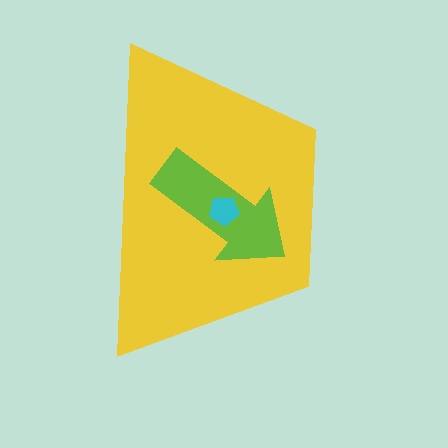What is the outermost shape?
The yellow trapezoid.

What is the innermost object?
The cyan pentagon.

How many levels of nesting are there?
3.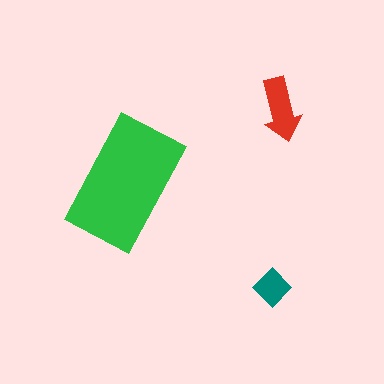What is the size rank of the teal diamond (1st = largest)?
3rd.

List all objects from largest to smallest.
The green rectangle, the red arrow, the teal diamond.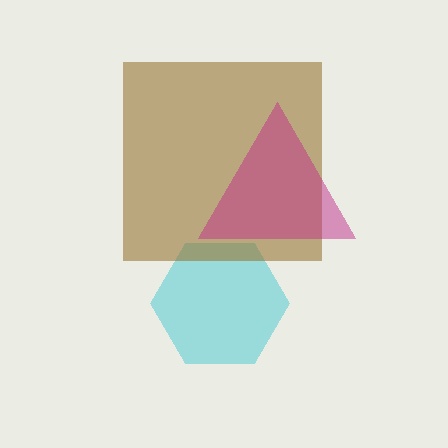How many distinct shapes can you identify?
There are 3 distinct shapes: a cyan hexagon, a brown square, a magenta triangle.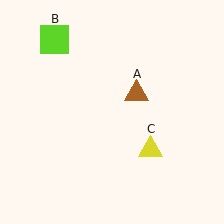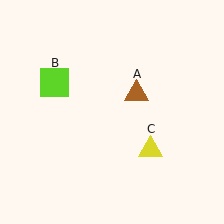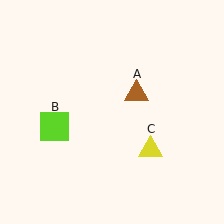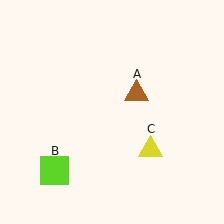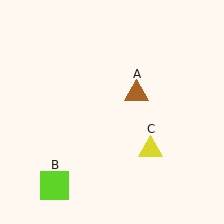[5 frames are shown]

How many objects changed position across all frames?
1 object changed position: lime square (object B).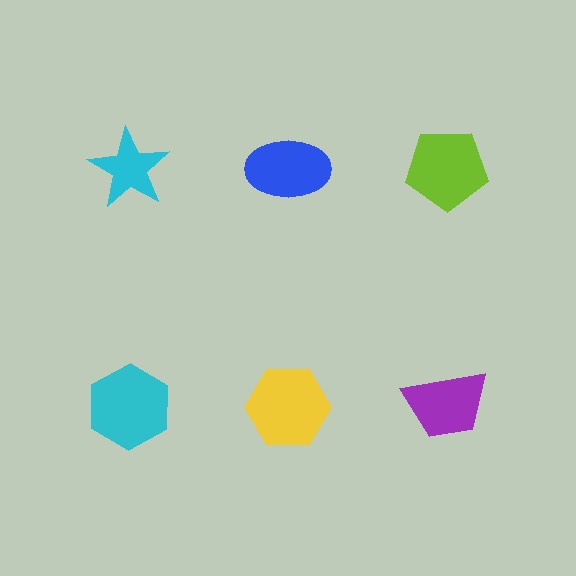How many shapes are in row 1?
3 shapes.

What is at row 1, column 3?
A lime pentagon.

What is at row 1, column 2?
A blue ellipse.